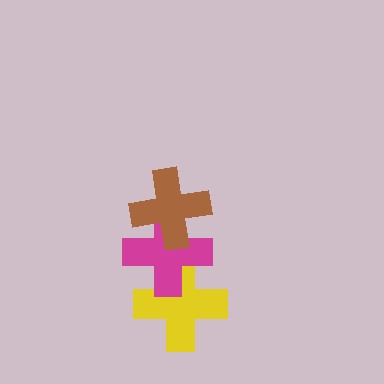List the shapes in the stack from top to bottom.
From top to bottom: the brown cross, the magenta cross, the yellow cross.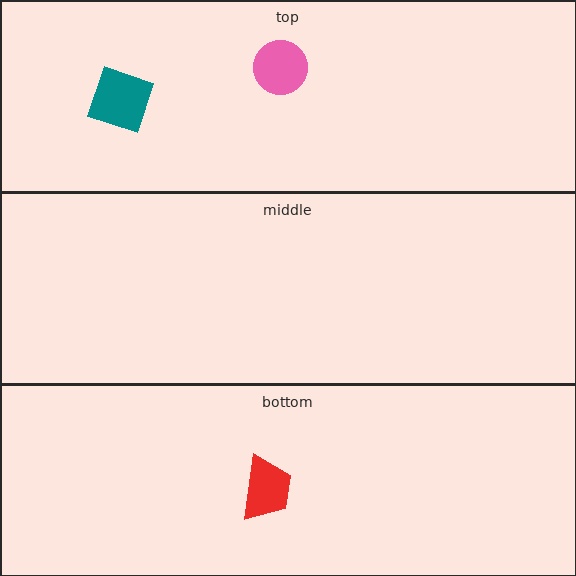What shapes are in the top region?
The teal square, the pink circle.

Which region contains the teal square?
The top region.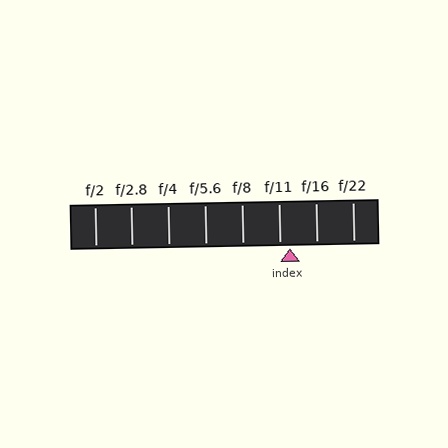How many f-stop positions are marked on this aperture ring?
There are 8 f-stop positions marked.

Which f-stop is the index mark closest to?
The index mark is closest to f/11.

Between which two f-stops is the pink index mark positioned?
The index mark is between f/11 and f/16.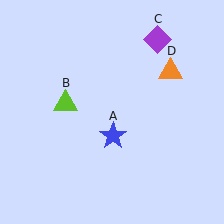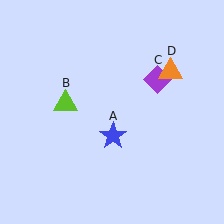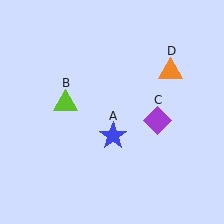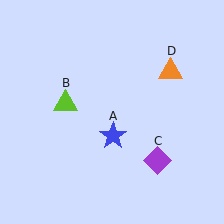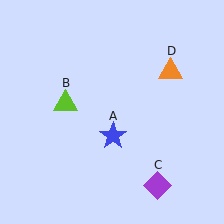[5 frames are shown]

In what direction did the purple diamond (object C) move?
The purple diamond (object C) moved down.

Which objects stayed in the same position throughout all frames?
Blue star (object A) and lime triangle (object B) and orange triangle (object D) remained stationary.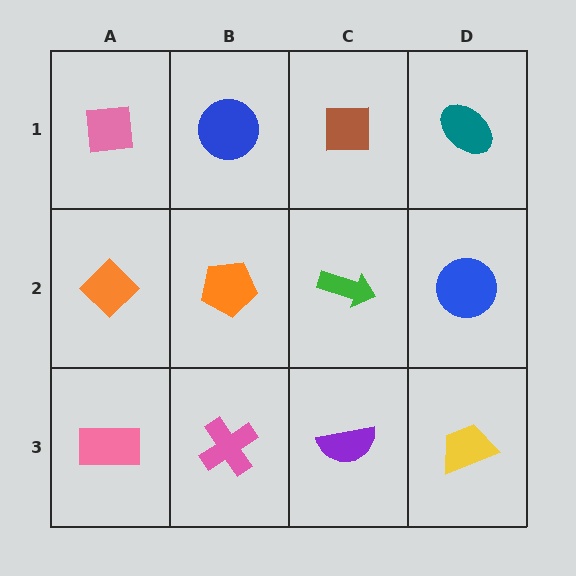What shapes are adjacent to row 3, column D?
A blue circle (row 2, column D), a purple semicircle (row 3, column C).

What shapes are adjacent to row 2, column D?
A teal ellipse (row 1, column D), a yellow trapezoid (row 3, column D), a green arrow (row 2, column C).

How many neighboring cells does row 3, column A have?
2.